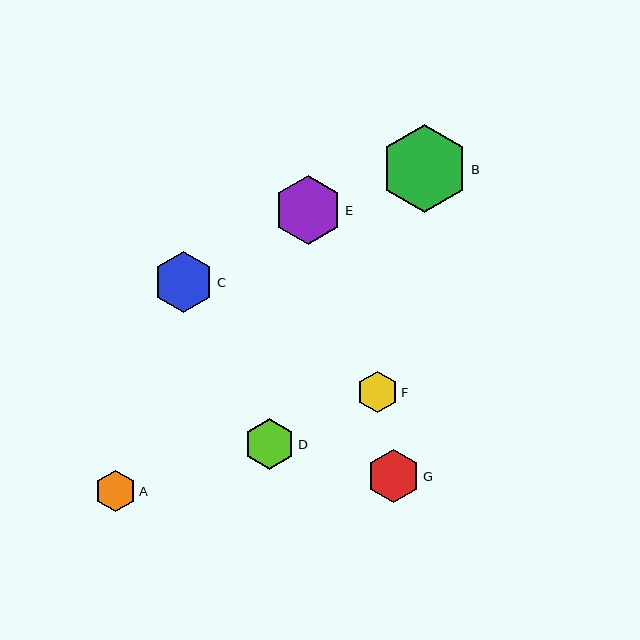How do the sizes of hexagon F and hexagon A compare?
Hexagon F and hexagon A are approximately the same size.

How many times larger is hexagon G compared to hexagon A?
Hexagon G is approximately 1.3 times the size of hexagon A.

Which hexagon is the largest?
Hexagon B is the largest with a size of approximately 88 pixels.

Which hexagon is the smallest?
Hexagon A is the smallest with a size of approximately 41 pixels.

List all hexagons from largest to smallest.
From largest to smallest: B, E, C, G, D, F, A.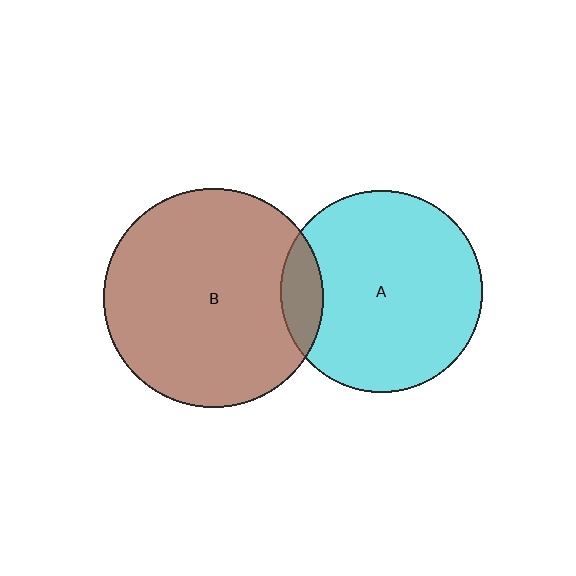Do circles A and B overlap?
Yes.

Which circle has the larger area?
Circle B (brown).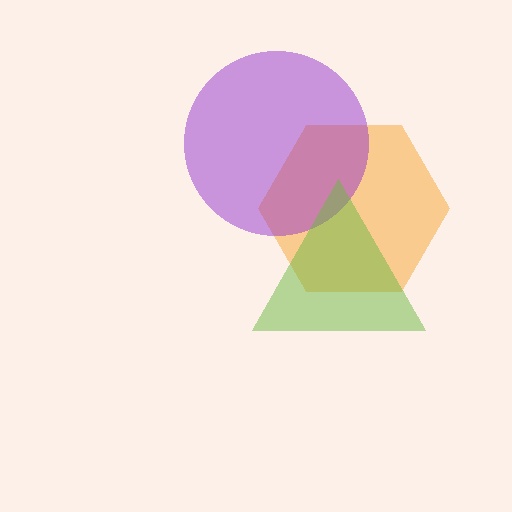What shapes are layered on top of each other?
The layered shapes are: an orange hexagon, a purple circle, a lime triangle.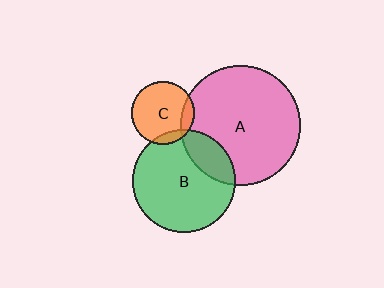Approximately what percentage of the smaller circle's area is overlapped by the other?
Approximately 10%.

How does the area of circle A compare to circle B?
Approximately 1.4 times.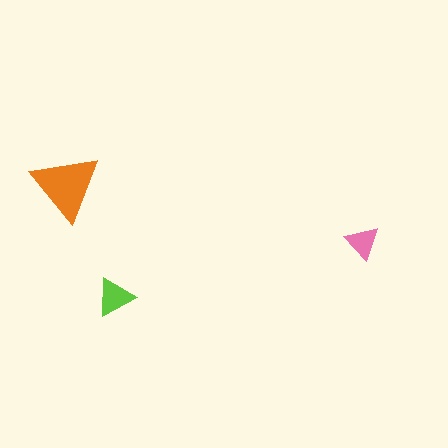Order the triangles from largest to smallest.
the orange one, the lime one, the pink one.